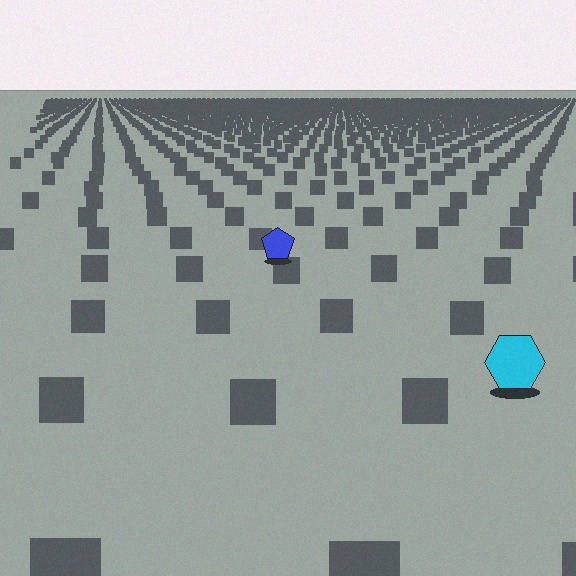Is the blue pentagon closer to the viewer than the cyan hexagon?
No. The cyan hexagon is closer — you can tell from the texture gradient: the ground texture is coarser near it.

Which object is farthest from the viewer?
The blue pentagon is farthest from the viewer. It appears smaller and the ground texture around it is denser.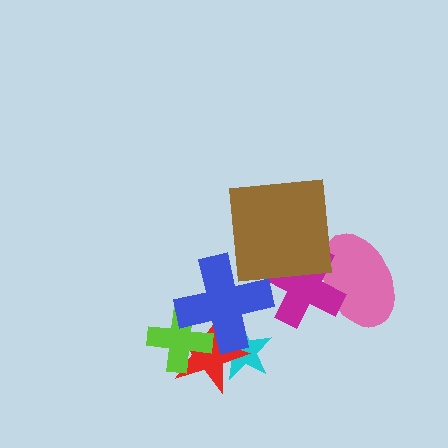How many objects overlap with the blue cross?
3 objects overlap with the blue cross.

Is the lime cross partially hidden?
Yes, it is partially covered by another shape.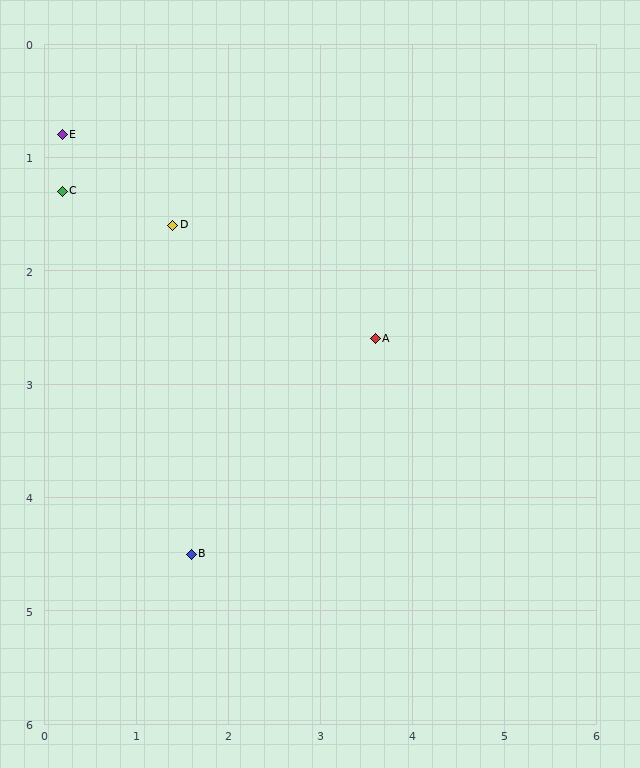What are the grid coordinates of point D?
Point D is at approximately (1.4, 1.6).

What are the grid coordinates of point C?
Point C is at approximately (0.2, 1.3).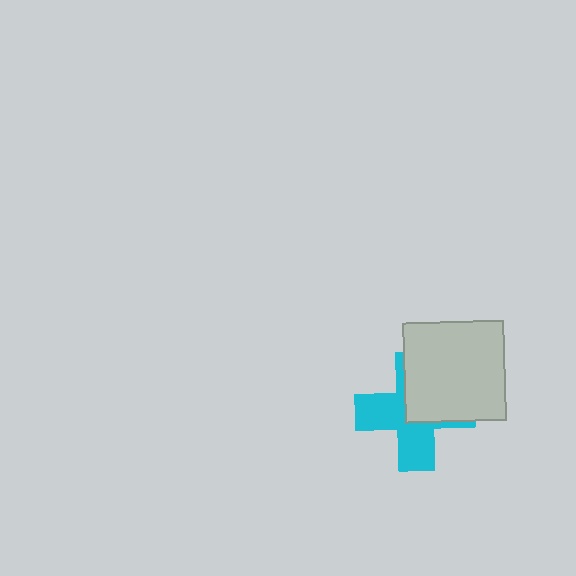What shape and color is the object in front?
The object in front is a light gray rectangle.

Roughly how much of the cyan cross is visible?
About half of it is visible (roughly 55%).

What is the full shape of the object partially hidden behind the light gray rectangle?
The partially hidden object is a cyan cross.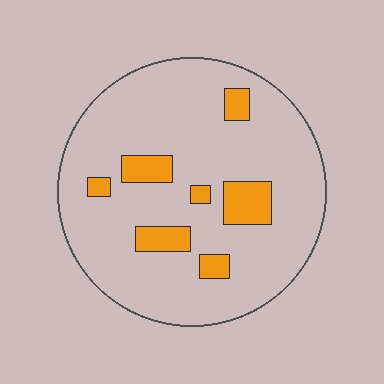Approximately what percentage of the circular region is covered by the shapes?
Approximately 15%.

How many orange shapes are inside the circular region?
7.